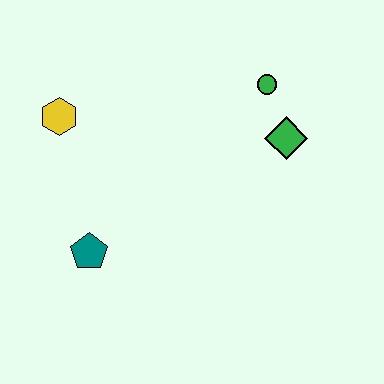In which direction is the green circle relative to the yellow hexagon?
The green circle is to the right of the yellow hexagon.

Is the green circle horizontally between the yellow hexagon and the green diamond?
Yes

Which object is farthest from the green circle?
The teal pentagon is farthest from the green circle.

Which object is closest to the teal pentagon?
The yellow hexagon is closest to the teal pentagon.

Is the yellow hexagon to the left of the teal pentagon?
Yes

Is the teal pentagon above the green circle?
No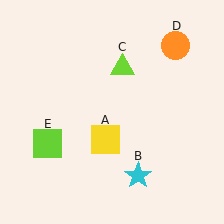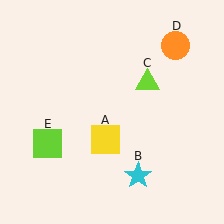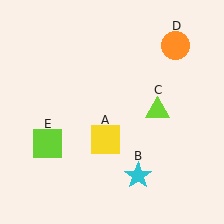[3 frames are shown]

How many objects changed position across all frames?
1 object changed position: lime triangle (object C).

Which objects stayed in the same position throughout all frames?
Yellow square (object A) and cyan star (object B) and orange circle (object D) and lime square (object E) remained stationary.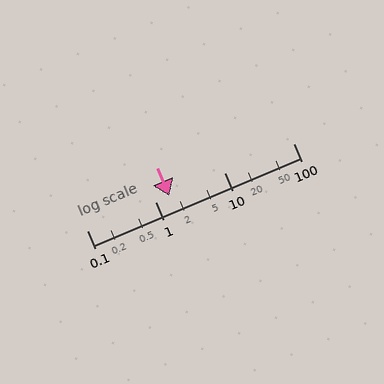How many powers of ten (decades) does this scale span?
The scale spans 3 decades, from 0.1 to 100.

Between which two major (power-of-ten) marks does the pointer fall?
The pointer is between 1 and 10.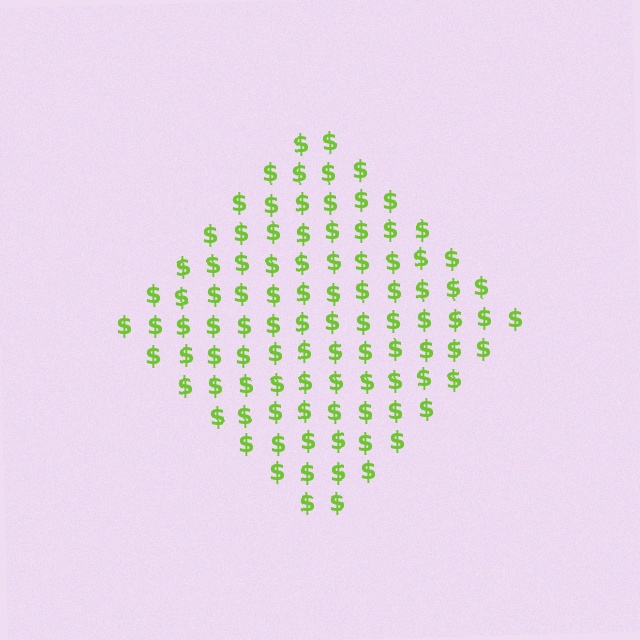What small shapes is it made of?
It is made of small dollar signs.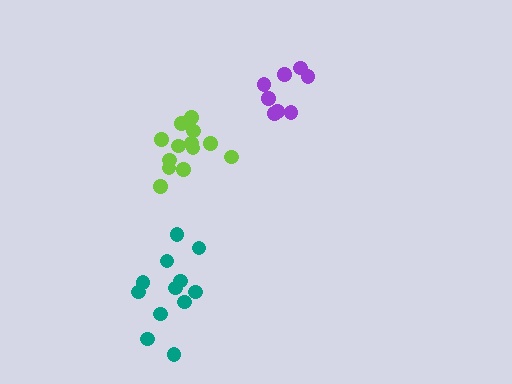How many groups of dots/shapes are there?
There are 3 groups.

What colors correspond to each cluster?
The clusters are colored: lime, teal, purple.